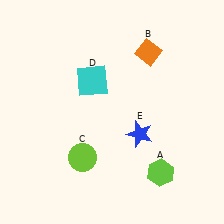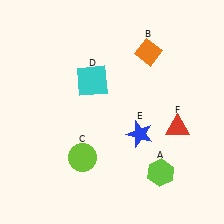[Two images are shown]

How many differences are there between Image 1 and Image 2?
There is 1 difference between the two images.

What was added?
A red triangle (F) was added in Image 2.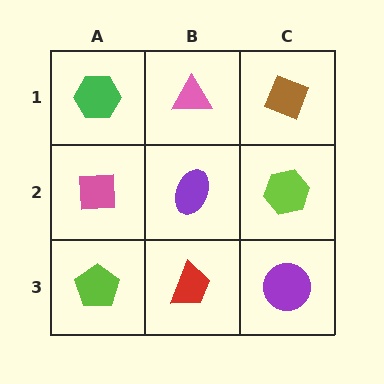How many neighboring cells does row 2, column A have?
3.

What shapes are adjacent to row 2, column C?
A brown diamond (row 1, column C), a purple circle (row 3, column C), a purple ellipse (row 2, column B).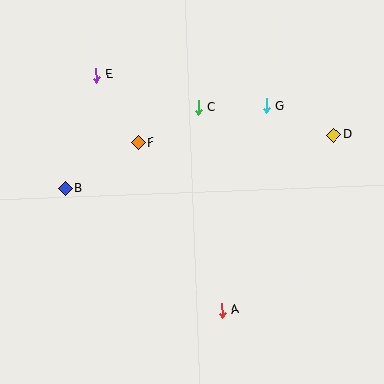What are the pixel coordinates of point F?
Point F is at (138, 143).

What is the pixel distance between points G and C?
The distance between G and C is 68 pixels.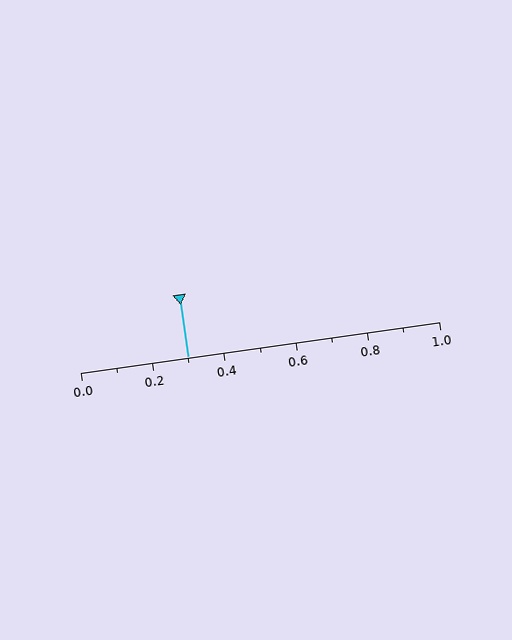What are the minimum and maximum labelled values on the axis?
The axis runs from 0.0 to 1.0.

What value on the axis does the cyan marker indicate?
The marker indicates approximately 0.3.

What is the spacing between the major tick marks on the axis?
The major ticks are spaced 0.2 apart.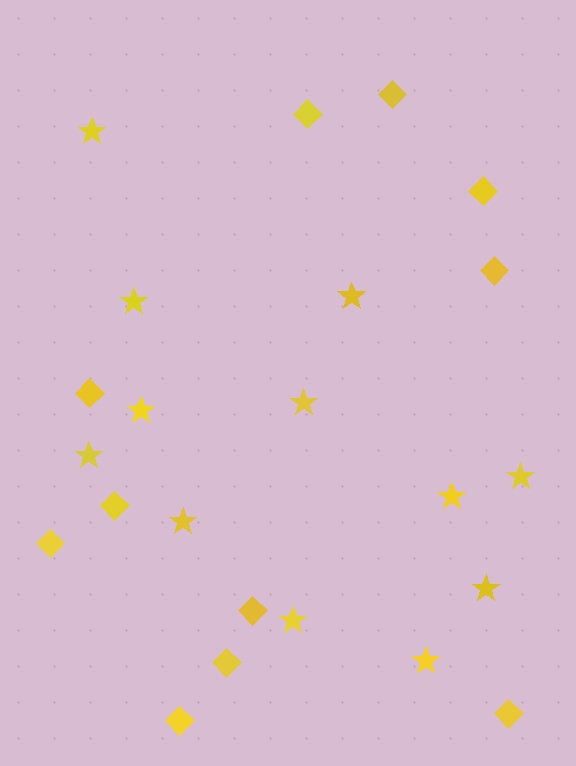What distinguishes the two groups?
There are 2 groups: one group of stars (12) and one group of diamonds (11).